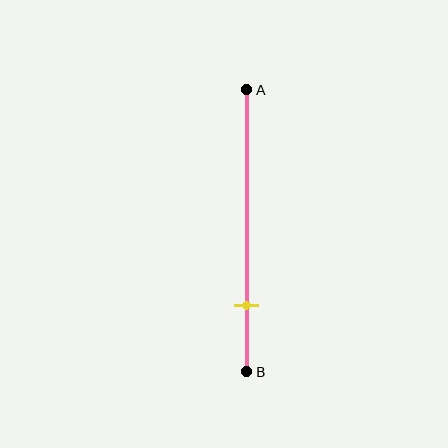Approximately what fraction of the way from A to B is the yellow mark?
The yellow mark is approximately 75% of the way from A to B.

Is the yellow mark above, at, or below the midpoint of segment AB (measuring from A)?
The yellow mark is below the midpoint of segment AB.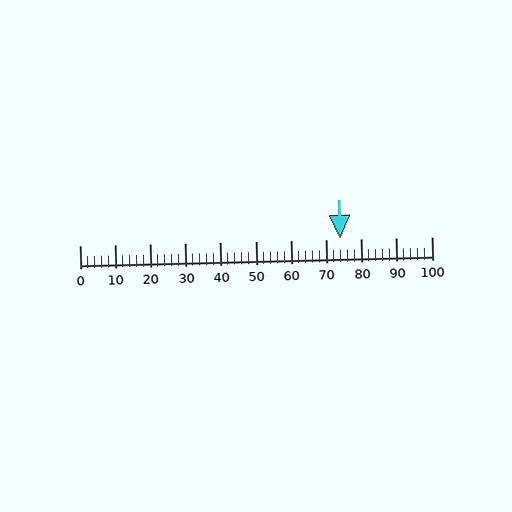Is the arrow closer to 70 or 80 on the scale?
The arrow is closer to 70.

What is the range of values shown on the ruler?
The ruler shows values from 0 to 100.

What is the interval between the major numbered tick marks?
The major tick marks are spaced 10 units apart.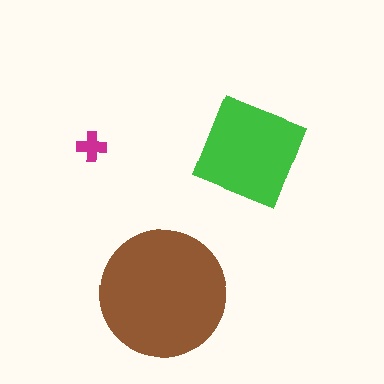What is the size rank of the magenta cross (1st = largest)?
3rd.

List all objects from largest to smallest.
The brown circle, the green diamond, the magenta cross.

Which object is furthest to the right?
The green diamond is rightmost.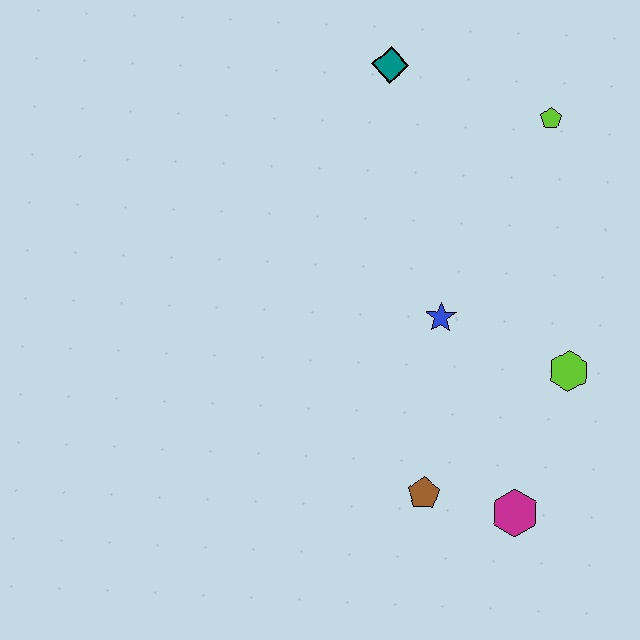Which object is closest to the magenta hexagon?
The brown pentagon is closest to the magenta hexagon.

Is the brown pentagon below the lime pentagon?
Yes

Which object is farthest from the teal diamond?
The magenta hexagon is farthest from the teal diamond.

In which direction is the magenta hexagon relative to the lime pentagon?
The magenta hexagon is below the lime pentagon.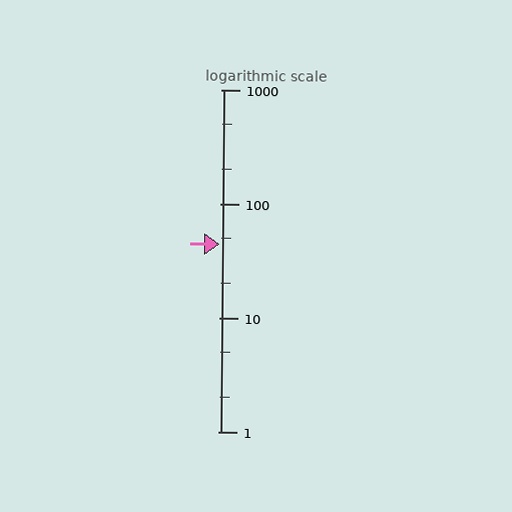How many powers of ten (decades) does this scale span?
The scale spans 3 decades, from 1 to 1000.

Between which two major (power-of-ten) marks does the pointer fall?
The pointer is between 10 and 100.